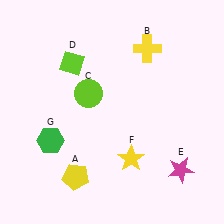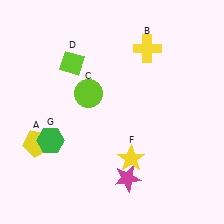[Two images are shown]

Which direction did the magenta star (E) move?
The magenta star (E) moved left.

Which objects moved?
The objects that moved are: the yellow pentagon (A), the magenta star (E).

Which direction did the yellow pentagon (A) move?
The yellow pentagon (A) moved left.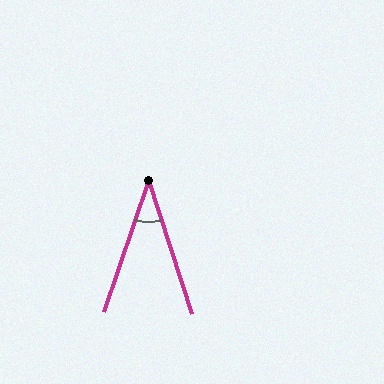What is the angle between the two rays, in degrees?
Approximately 37 degrees.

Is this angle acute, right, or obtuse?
It is acute.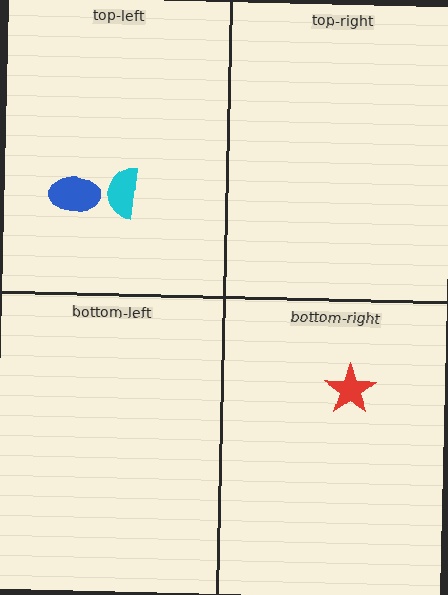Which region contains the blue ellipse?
The top-left region.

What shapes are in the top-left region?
The blue ellipse, the cyan semicircle.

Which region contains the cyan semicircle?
The top-left region.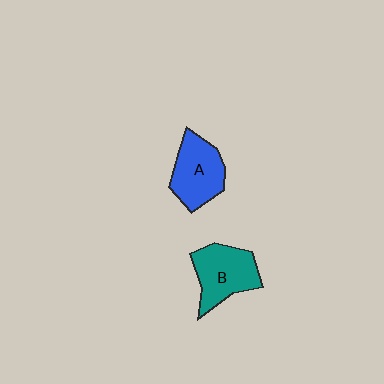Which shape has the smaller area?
Shape A (blue).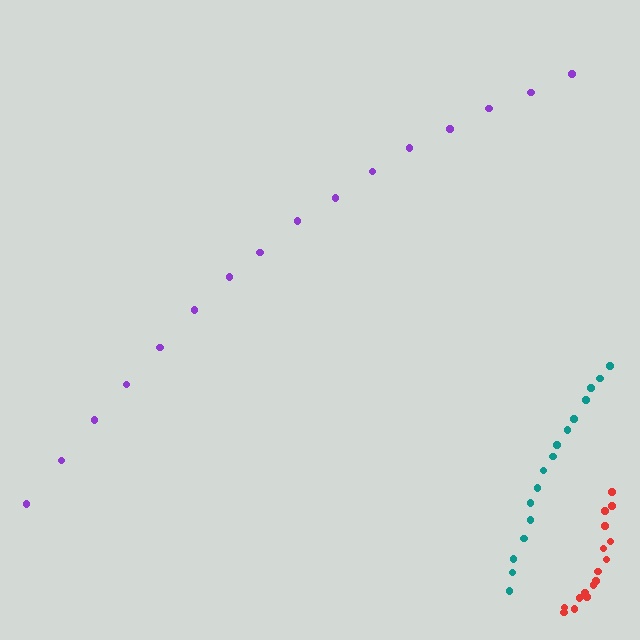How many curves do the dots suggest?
There are 3 distinct paths.